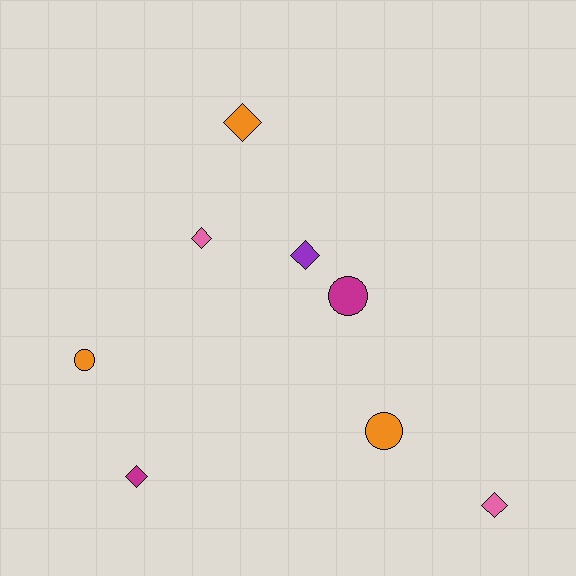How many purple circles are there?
There are no purple circles.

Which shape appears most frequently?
Diamond, with 5 objects.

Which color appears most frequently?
Orange, with 3 objects.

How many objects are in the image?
There are 8 objects.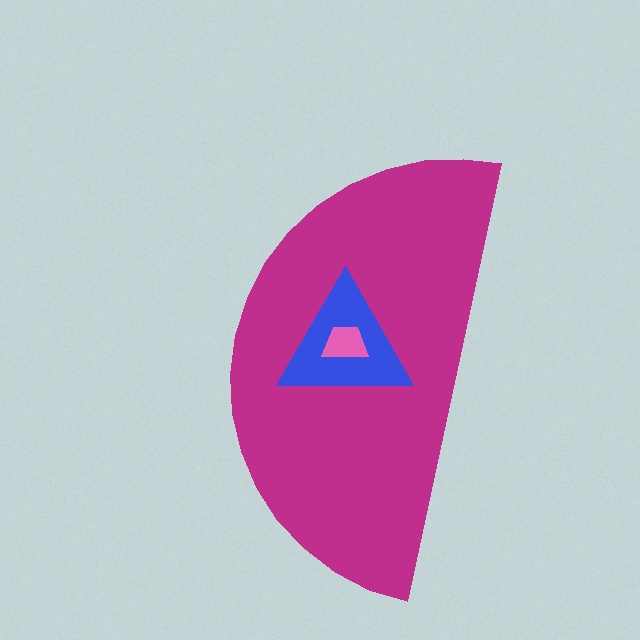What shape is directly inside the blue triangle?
The pink trapezoid.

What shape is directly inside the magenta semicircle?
The blue triangle.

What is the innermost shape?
The pink trapezoid.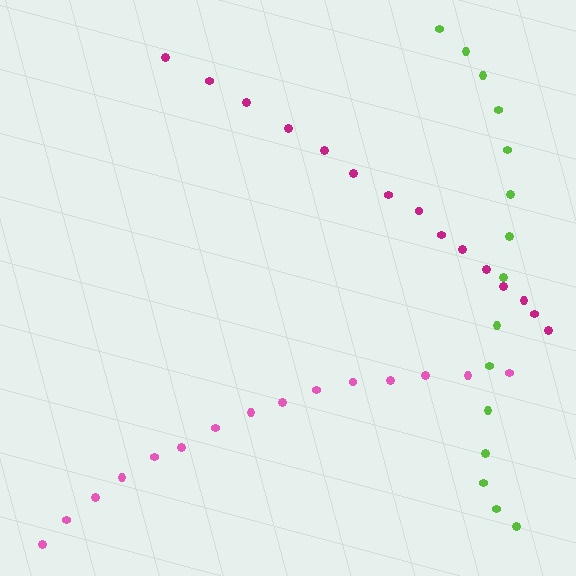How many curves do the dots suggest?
There are 3 distinct paths.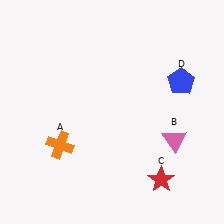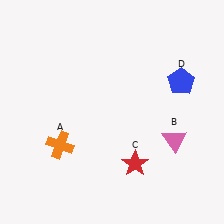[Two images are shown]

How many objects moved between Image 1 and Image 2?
1 object moved between the two images.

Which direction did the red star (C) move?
The red star (C) moved left.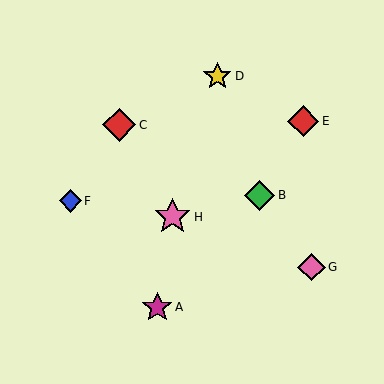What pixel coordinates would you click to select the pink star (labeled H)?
Click at (173, 217) to select the pink star H.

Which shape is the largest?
The pink star (labeled H) is the largest.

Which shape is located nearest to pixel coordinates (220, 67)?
The yellow star (labeled D) at (217, 76) is nearest to that location.